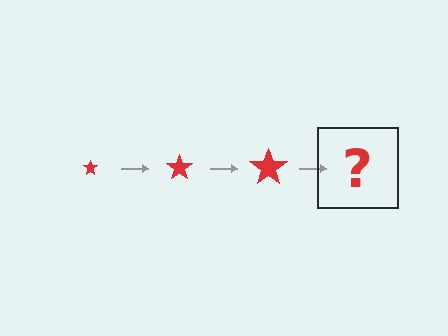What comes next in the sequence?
The next element should be a red star, larger than the previous one.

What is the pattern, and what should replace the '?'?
The pattern is that the star gets progressively larger each step. The '?' should be a red star, larger than the previous one.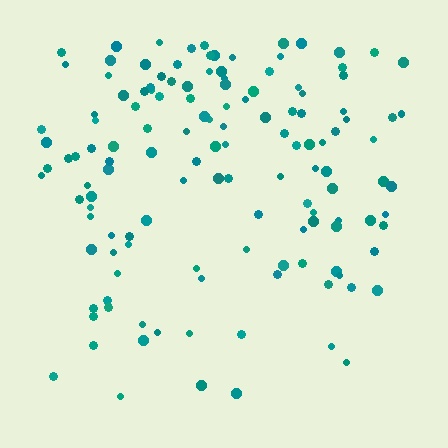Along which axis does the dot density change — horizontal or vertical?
Vertical.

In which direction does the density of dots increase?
From bottom to top, with the top side densest.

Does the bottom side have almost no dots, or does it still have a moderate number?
Still a moderate number, just noticeably fewer than the top.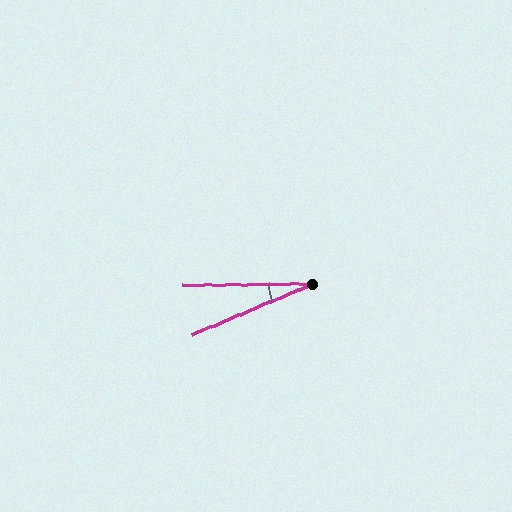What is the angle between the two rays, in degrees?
Approximately 22 degrees.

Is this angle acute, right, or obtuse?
It is acute.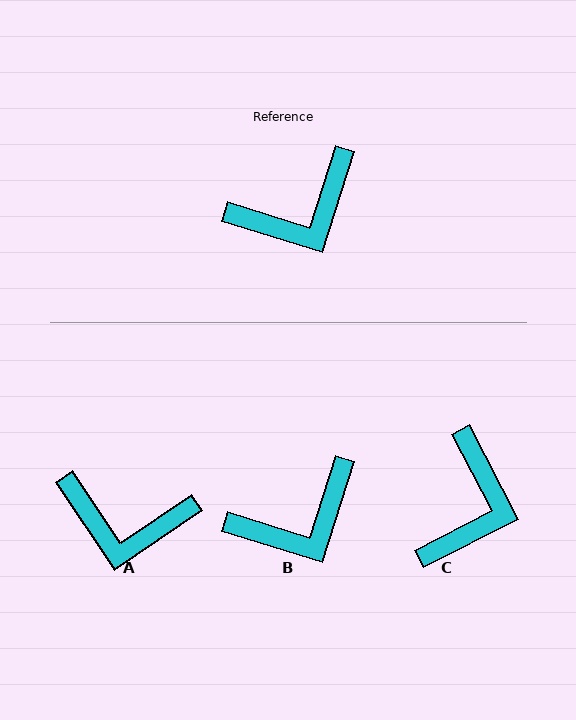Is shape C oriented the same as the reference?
No, it is off by about 45 degrees.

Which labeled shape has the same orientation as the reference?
B.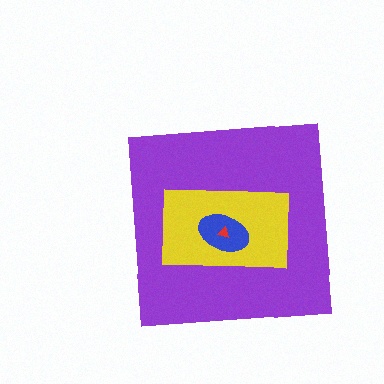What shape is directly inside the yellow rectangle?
The blue ellipse.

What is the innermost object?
The red triangle.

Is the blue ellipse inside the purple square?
Yes.